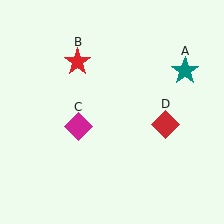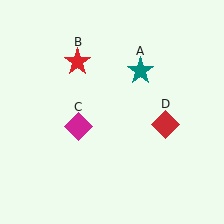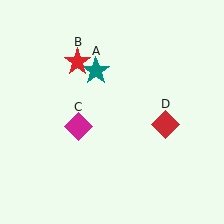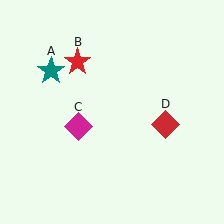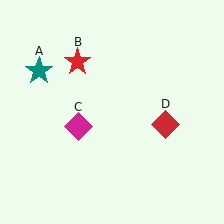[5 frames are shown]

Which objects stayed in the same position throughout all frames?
Red star (object B) and magenta diamond (object C) and red diamond (object D) remained stationary.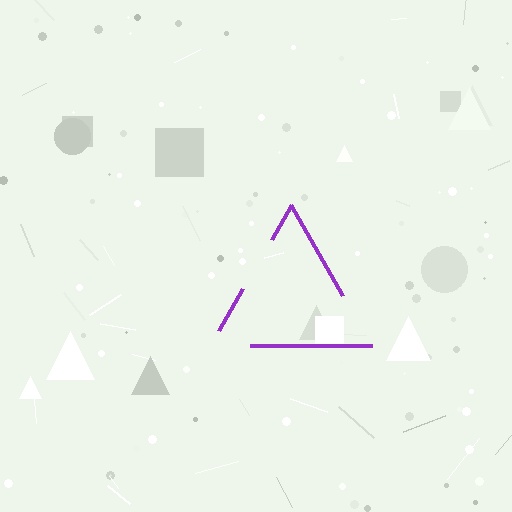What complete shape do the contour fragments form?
The contour fragments form a triangle.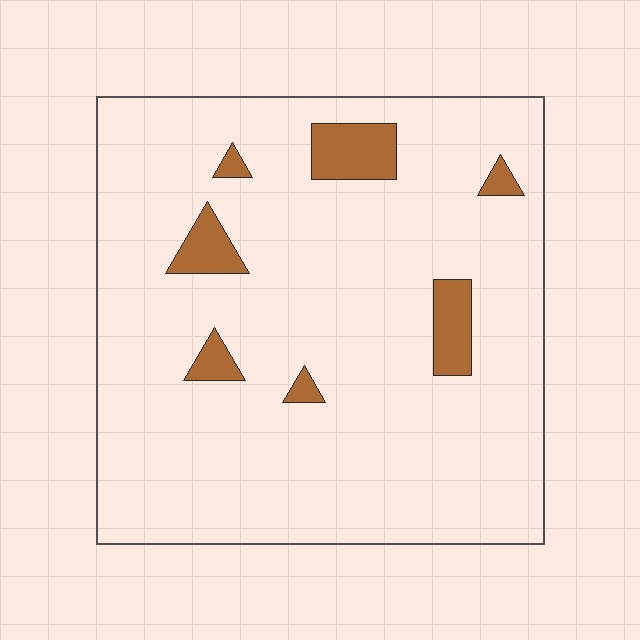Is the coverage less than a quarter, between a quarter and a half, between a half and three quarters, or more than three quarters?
Less than a quarter.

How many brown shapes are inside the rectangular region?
7.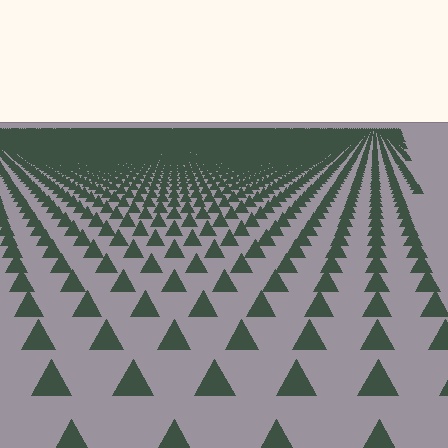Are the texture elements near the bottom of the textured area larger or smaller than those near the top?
Larger. Near the bottom, elements are closer to the viewer and appear at a bigger on-screen size.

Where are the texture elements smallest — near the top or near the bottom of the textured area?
Near the top.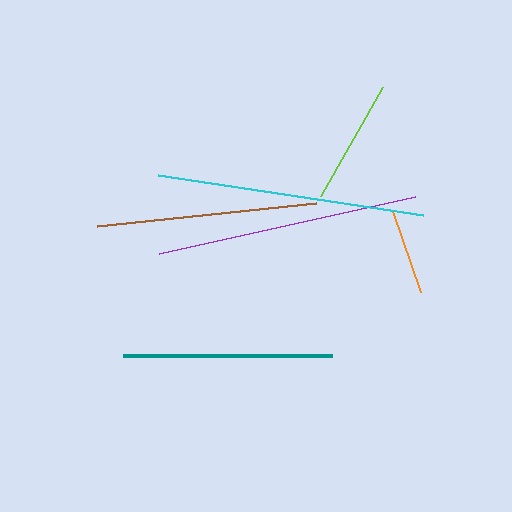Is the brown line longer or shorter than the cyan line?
The cyan line is longer than the brown line.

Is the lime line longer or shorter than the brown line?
The brown line is longer than the lime line.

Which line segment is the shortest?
The orange line is the shortest at approximately 86 pixels.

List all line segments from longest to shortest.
From longest to shortest: cyan, purple, brown, teal, lime, orange.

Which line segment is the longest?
The cyan line is the longest at approximately 269 pixels.